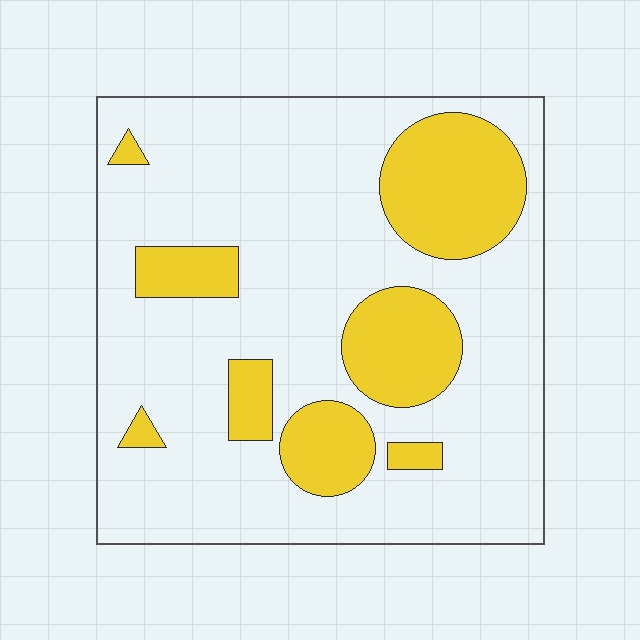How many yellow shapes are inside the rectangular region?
8.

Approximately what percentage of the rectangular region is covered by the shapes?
Approximately 25%.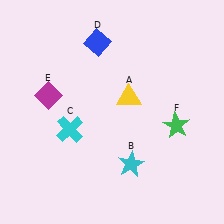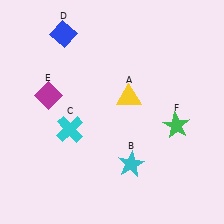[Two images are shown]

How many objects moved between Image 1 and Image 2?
1 object moved between the two images.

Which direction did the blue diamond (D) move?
The blue diamond (D) moved left.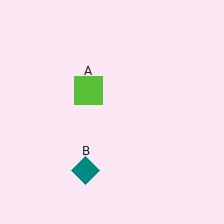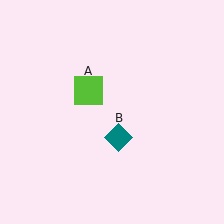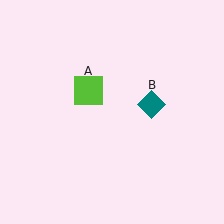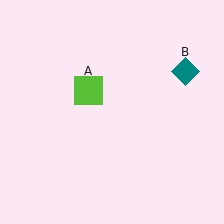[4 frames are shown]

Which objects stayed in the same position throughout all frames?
Lime square (object A) remained stationary.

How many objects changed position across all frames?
1 object changed position: teal diamond (object B).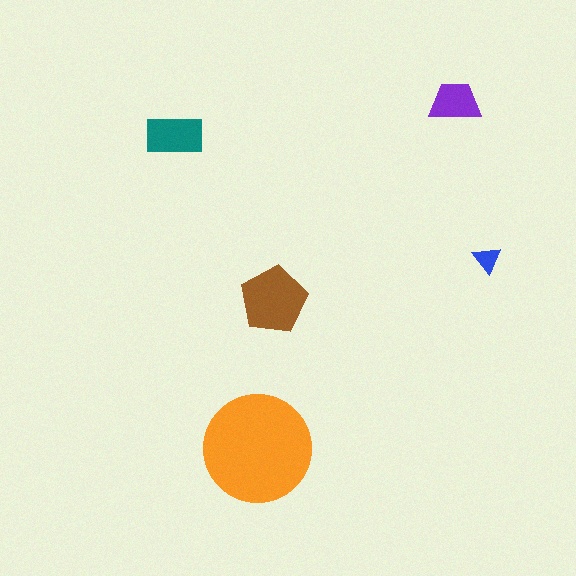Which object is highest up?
The purple trapezoid is topmost.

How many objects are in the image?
There are 5 objects in the image.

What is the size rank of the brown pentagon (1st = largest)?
2nd.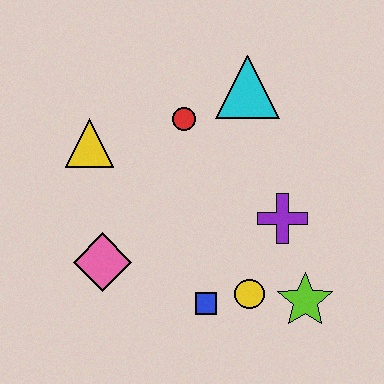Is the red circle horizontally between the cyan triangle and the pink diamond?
Yes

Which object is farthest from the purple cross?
The yellow triangle is farthest from the purple cross.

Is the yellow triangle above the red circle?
No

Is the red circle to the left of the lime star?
Yes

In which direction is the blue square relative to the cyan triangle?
The blue square is below the cyan triangle.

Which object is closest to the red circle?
The cyan triangle is closest to the red circle.